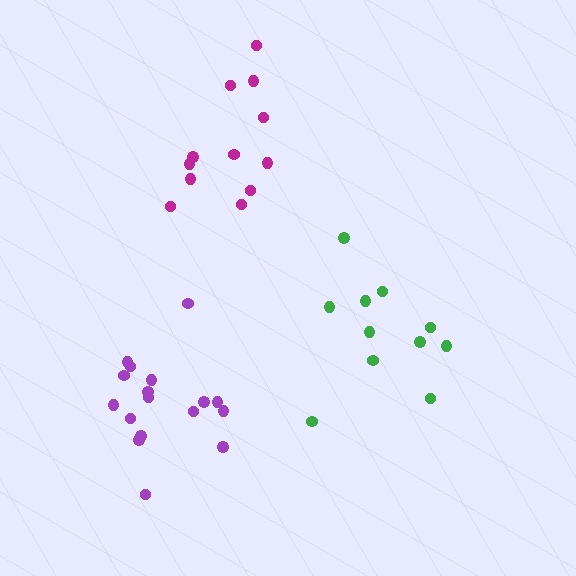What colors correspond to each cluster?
The clusters are colored: purple, green, magenta.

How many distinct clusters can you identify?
There are 3 distinct clusters.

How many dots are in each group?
Group 1: 17 dots, Group 2: 11 dots, Group 3: 12 dots (40 total).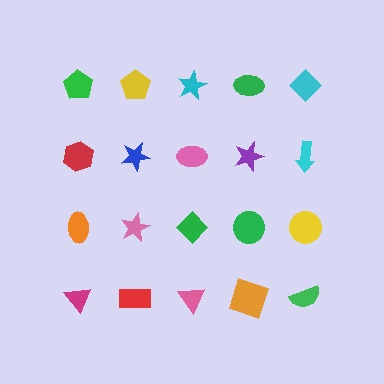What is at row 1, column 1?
A green pentagon.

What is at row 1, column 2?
A yellow pentagon.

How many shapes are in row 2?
5 shapes.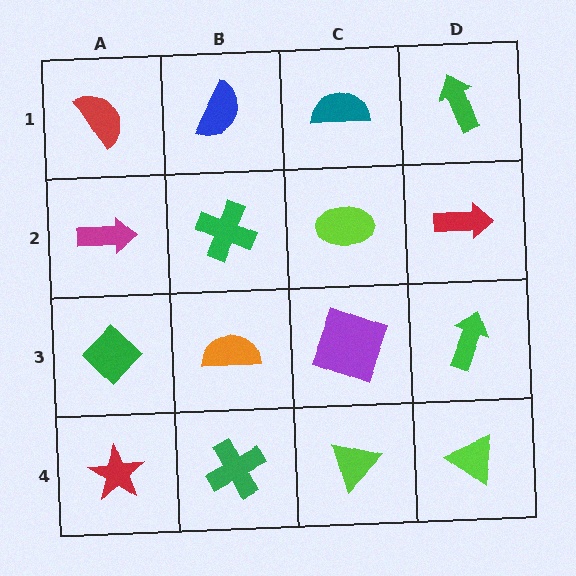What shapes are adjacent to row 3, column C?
A lime ellipse (row 2, column C), a lime triangle (row 4, column C), an orange semicircle (row 3, column B), a green arrow (row 3, column D).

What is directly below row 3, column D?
A lime triangle.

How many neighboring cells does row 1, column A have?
2.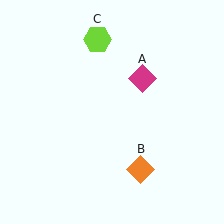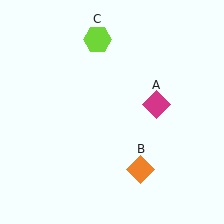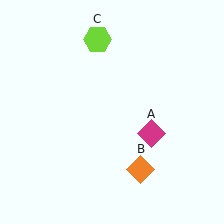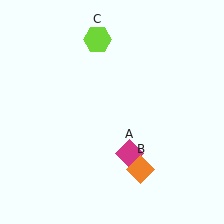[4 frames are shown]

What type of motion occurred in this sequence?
The magenta diamond (object A) rotated clockwise around the center of the scene.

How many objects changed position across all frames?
1 object changed position: magenta diamond (object A).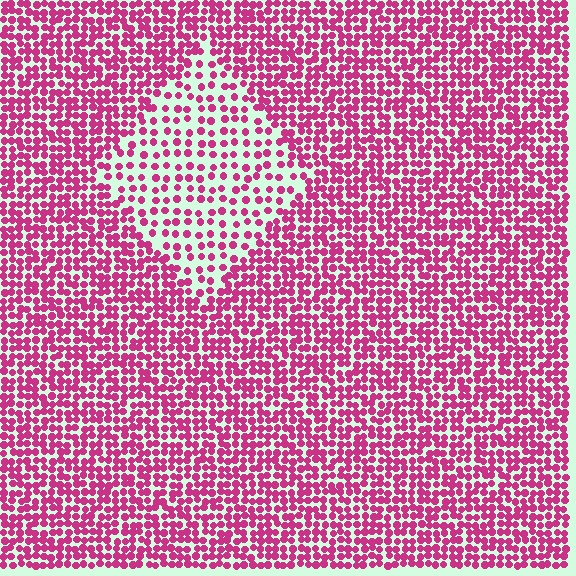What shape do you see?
I see a diamond.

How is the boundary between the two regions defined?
The boundary is defined by a change in element density (approximately 2.0x ratio). All elements are the same color, size, and shape.